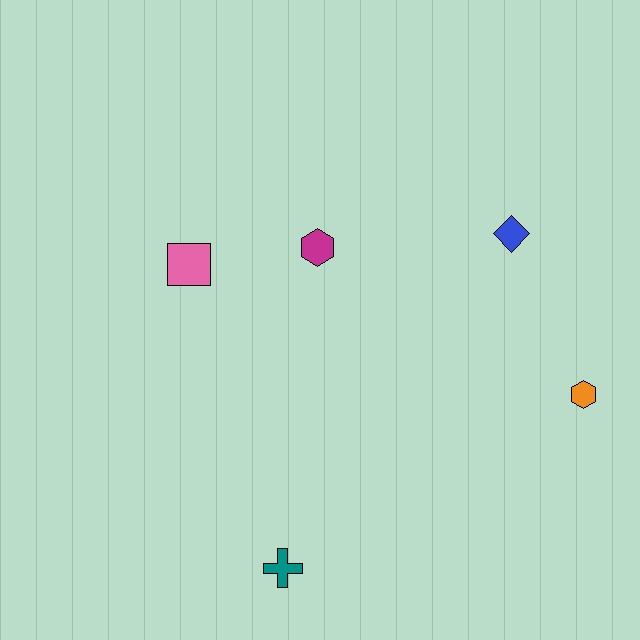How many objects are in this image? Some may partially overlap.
There are 5 objects.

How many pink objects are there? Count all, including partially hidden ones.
There is 1 pink object.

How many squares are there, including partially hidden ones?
There is 1 square.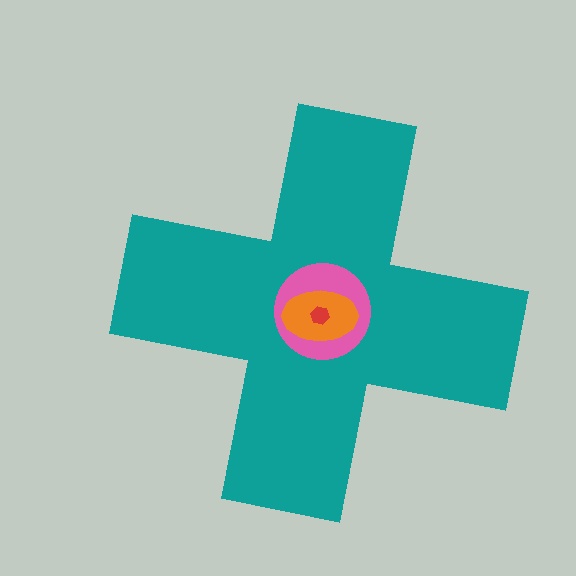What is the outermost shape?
The teal cross.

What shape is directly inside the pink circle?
The orange ellipse.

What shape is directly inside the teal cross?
The pink circle.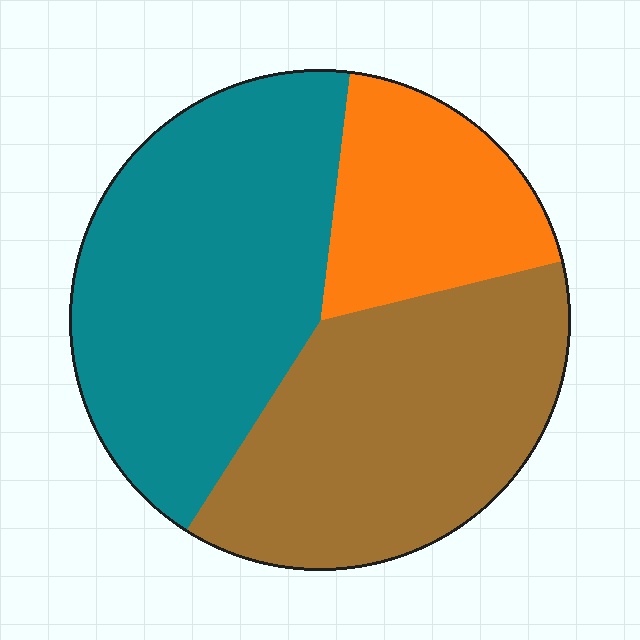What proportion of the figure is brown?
Brown covers around 40% of the figure.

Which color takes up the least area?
Orange, at roughly 20%.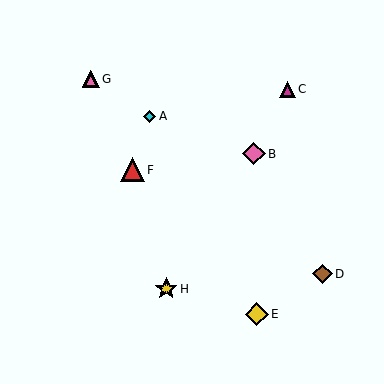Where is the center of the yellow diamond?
The center of the yellow diamond is at (257, 314).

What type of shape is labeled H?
Shape H is a yellow star.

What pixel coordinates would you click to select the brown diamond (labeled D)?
Click at (322, 274) to select the brown diamond D.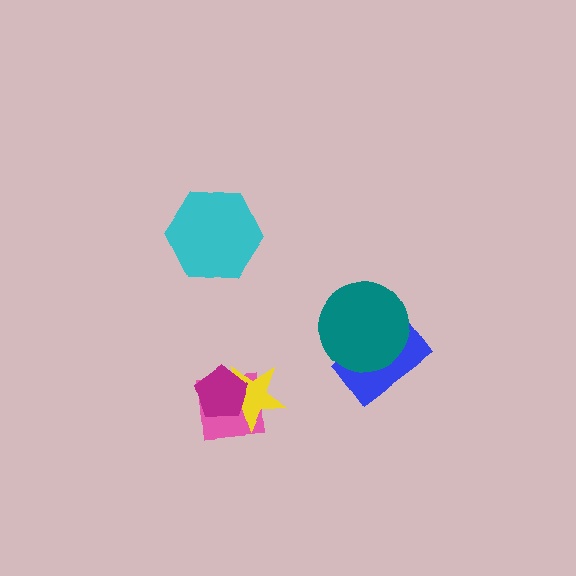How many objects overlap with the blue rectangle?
1 object overlaps with the blue rectangle.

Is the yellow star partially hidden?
Yes, it is partially covered by another shape.